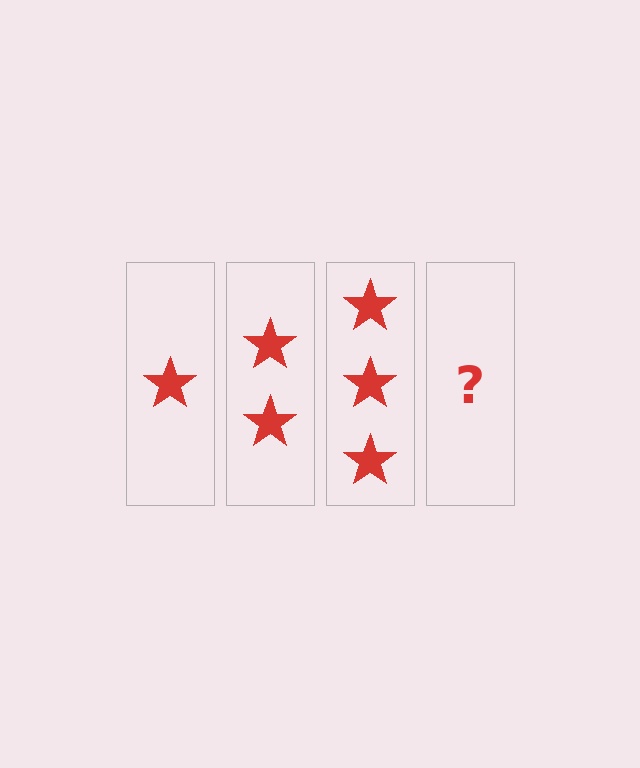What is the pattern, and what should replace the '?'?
The pattern is that each step adds one more star. The '?' should be 4 stars.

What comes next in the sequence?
The next element should be 4 stars.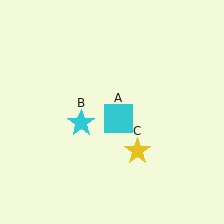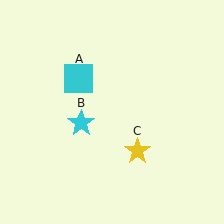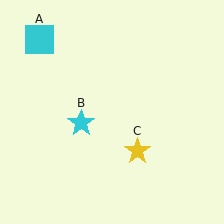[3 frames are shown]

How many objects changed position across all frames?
1 object changed position: cyan square (object A).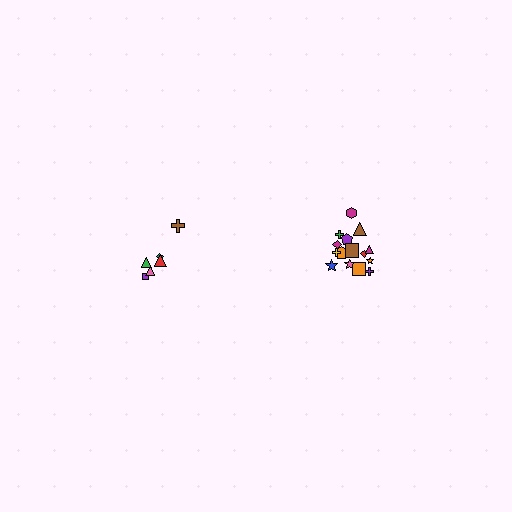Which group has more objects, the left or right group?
The right group.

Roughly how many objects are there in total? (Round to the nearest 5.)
Roughly 20 objects in total.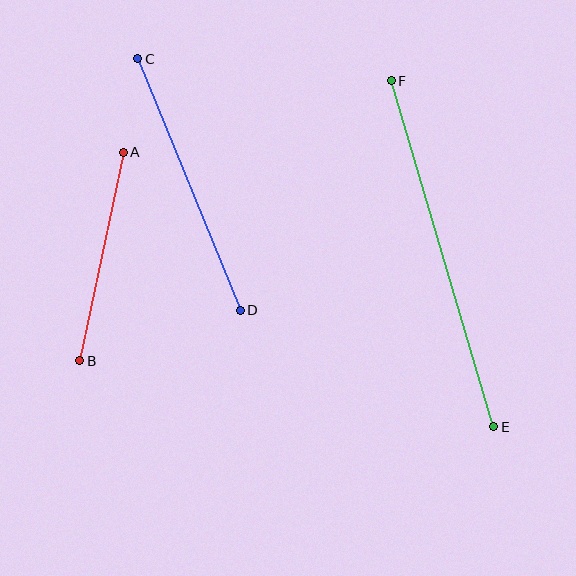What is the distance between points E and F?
The distance is approximately 361 pixels.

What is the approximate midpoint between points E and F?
The midpoint is at approximately (443, 254) pixels.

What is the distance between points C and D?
The distance is approximately 272 pixels.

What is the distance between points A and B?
The distance is approximately 213 pixels.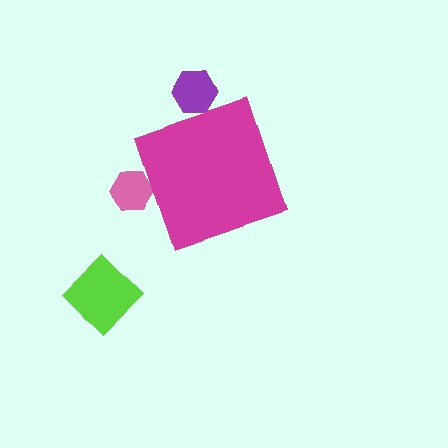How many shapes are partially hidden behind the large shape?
2 shapes are partially hidden.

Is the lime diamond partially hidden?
No, the lime diamond is fully visible.